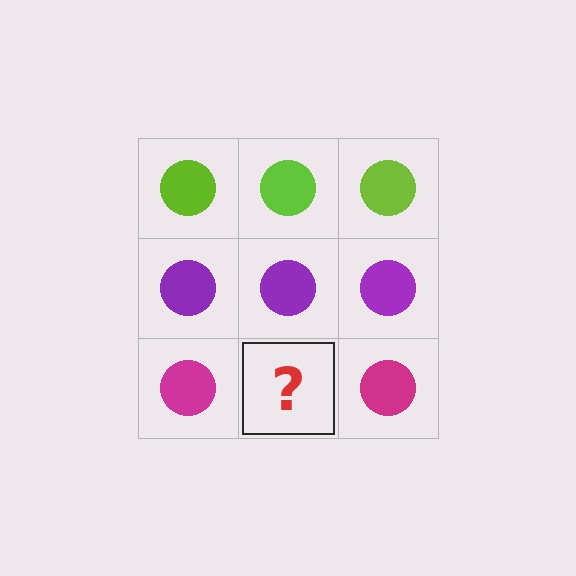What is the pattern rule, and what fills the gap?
The rule is that each row has a consistent color. The gap should be filled with a magenta circle.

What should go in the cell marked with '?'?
The missing cell should contain a magenta circle.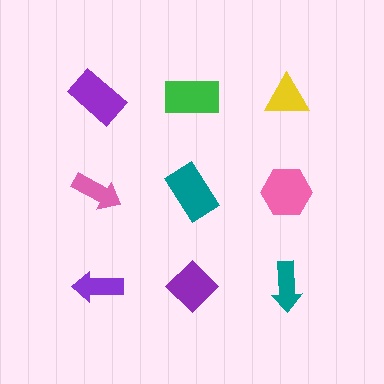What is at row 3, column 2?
A purple diamond.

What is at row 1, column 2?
A green rectangle.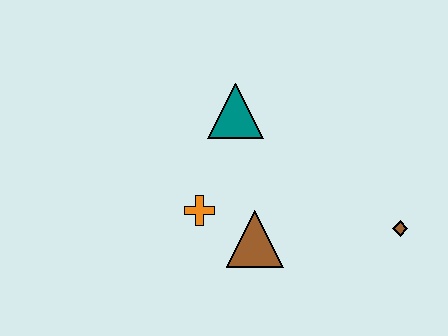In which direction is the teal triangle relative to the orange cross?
The teal triangle is above the orange cross.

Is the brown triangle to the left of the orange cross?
No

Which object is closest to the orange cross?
The brown triangle is closest to the orange cross.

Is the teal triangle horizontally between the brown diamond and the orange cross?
Yes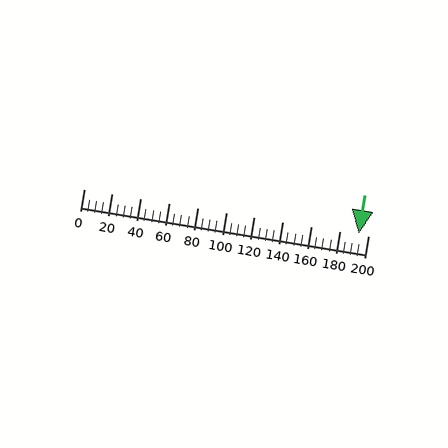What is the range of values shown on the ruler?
The ruler shows values from 0 to 200.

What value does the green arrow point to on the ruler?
The green arrow points to approximately 193.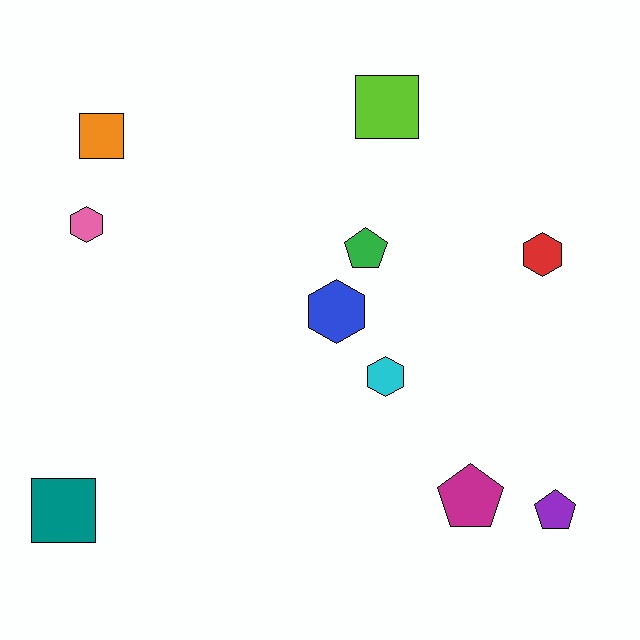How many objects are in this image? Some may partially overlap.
There are 10 objects.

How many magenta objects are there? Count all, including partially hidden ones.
There is 1 magenta object.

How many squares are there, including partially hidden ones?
There are 3 squares.